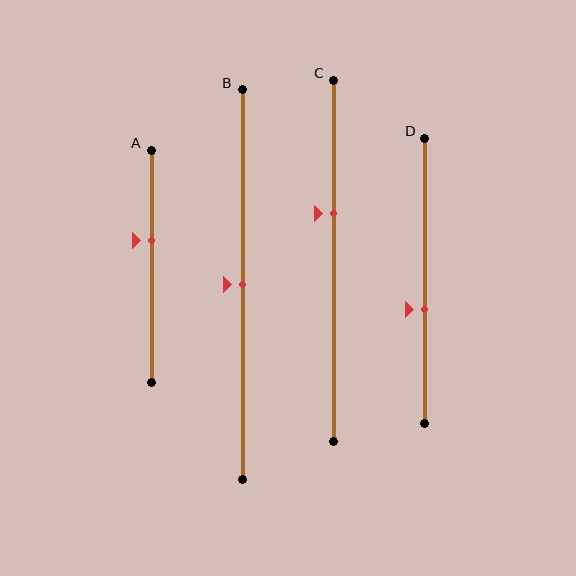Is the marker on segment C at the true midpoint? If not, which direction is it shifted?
No, the marker on segment C is shifted upward by about 13% of the segment length.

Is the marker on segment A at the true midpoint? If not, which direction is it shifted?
No, the marker on segment A is shifted upward by about 11% of the segment length.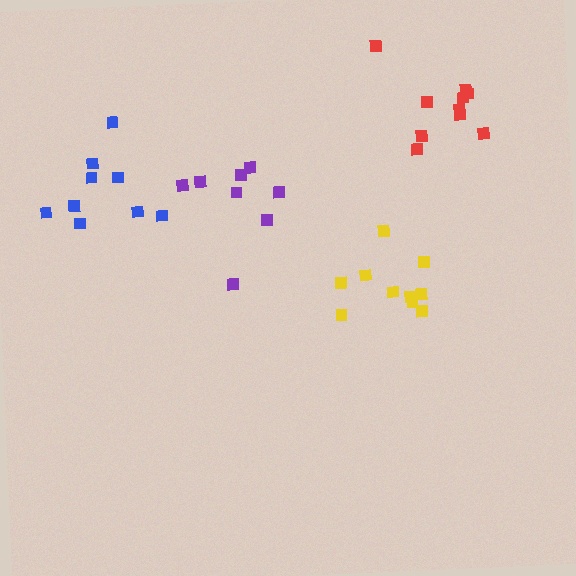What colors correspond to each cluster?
The clusters are colored: purple, blue, yellow, red.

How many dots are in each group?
Group 1: 8 dots, Group 2: 9 dots, Group 3: 10 dots, Group 4: 10 dots (37 total).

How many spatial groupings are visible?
There are 4 spatial groupings.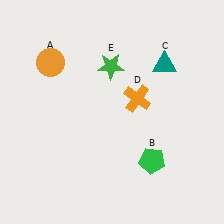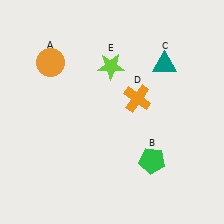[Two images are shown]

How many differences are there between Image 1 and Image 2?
There is 1 difference between the two images.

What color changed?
The star (E) changed from green in Image 1 to lime in Image 2.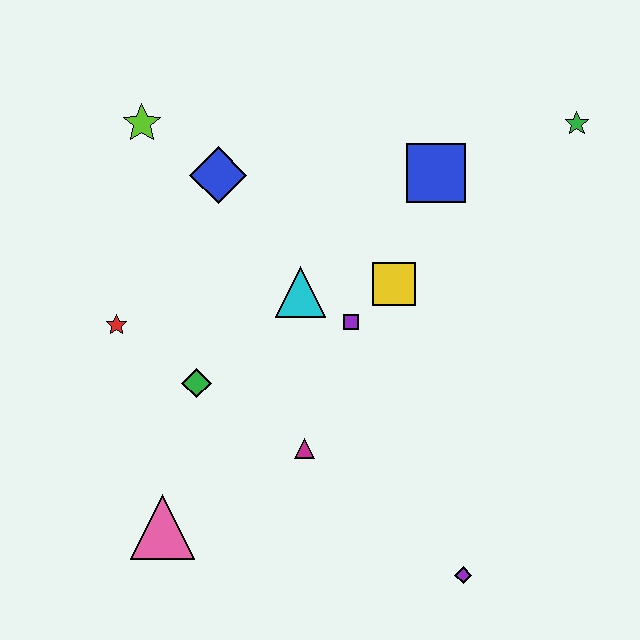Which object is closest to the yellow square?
The purple square is closest to the yellow square.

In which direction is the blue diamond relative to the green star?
The blue diamond is to the left of the green star.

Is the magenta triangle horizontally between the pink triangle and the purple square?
Yes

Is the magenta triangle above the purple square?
No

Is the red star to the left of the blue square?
Yes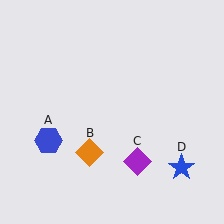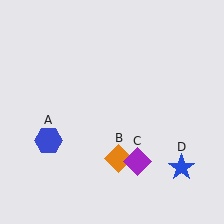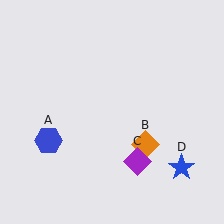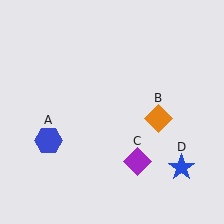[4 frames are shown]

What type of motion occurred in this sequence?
The orange diamond (object B) rotated counterclockwise around the center of the scene.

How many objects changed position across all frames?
1 object changed position: orange diamond (object B).